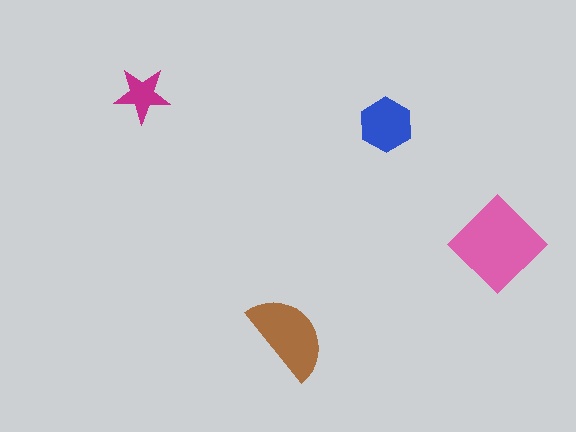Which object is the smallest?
The magenta star.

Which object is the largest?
The pink diamond.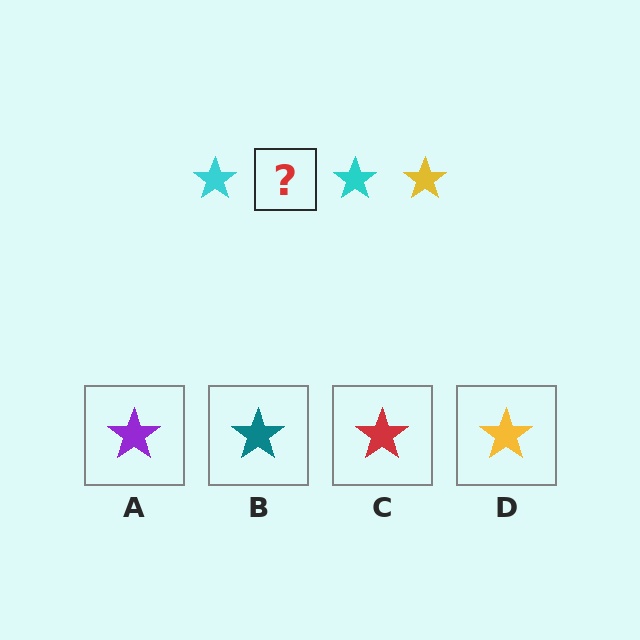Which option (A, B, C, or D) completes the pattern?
D.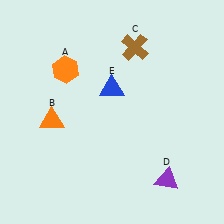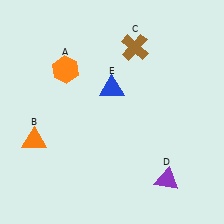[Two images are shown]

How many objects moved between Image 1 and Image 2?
1 object moved between the two images.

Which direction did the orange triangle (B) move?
The orange triangle (B) moved down.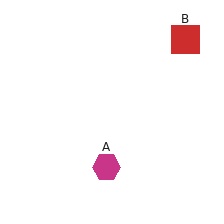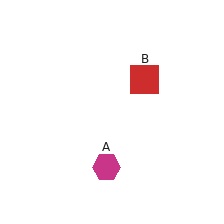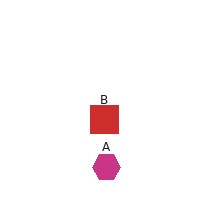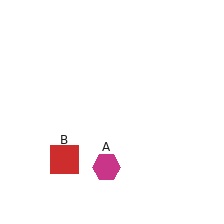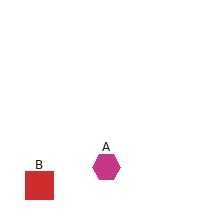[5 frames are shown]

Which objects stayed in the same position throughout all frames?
Magenta hexagon (object A) remained stationary.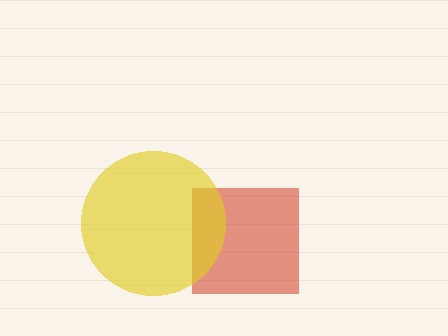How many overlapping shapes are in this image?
There are 2 overlapping shapes in the image.